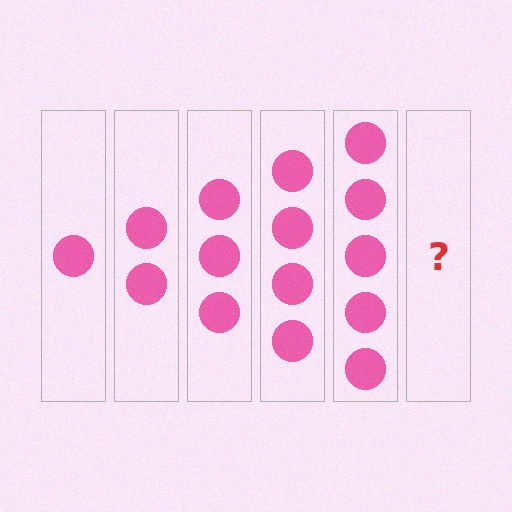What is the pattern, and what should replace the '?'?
The pattern is that each step adds one more circle. The '?' should be 6 circles.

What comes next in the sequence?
The next element should be 6 circles.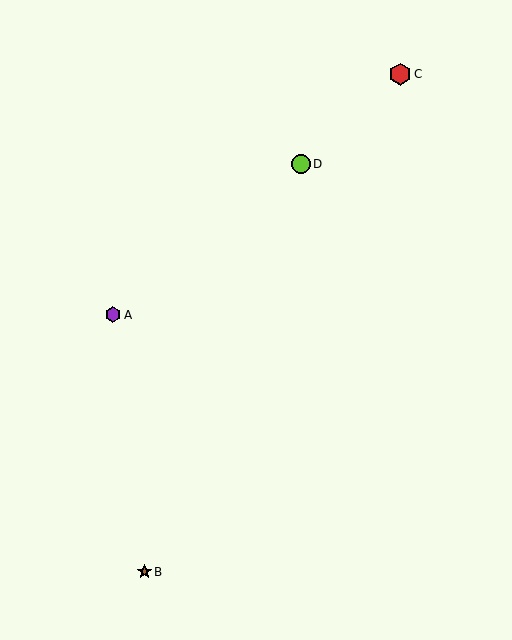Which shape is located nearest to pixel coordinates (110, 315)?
The purple hexagon (labeled A) at (113, 315) is nearest to that location.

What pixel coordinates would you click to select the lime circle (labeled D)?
Click at (301, 164) to select the lime circle D.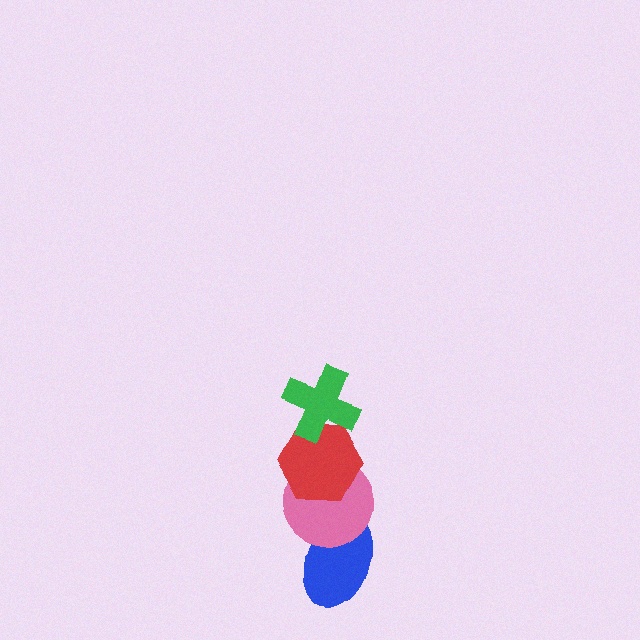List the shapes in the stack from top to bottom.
From top to bottom: the green cross, the red hexagon, the pink circle, the blue ellipse.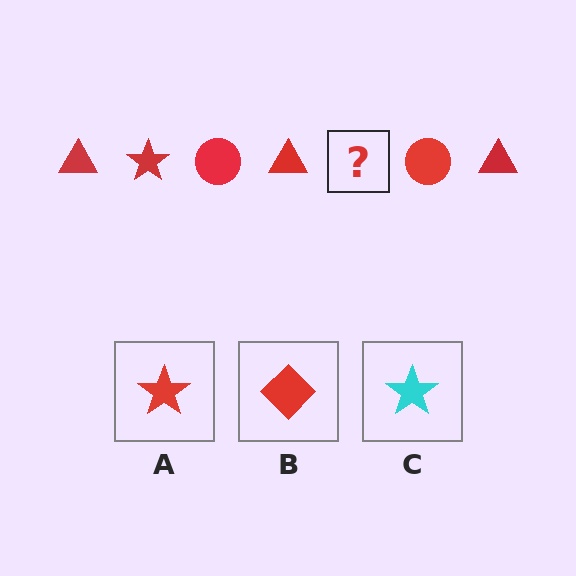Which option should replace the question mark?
Option A.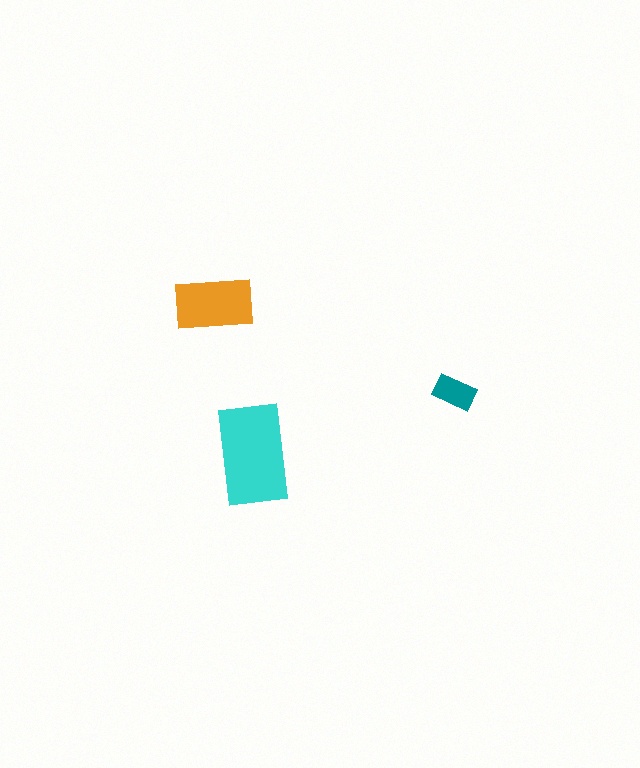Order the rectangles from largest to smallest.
the cyan one, the orange one, the teal one.